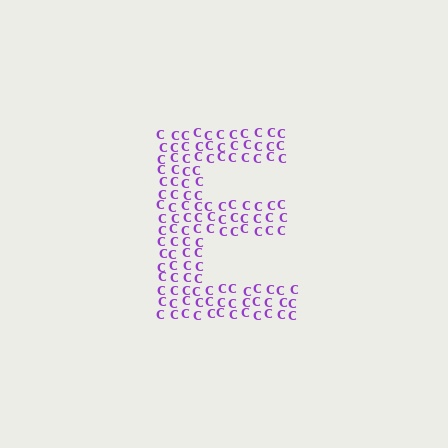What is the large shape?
The large shape is the letter E.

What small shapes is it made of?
It is made of small letter C's.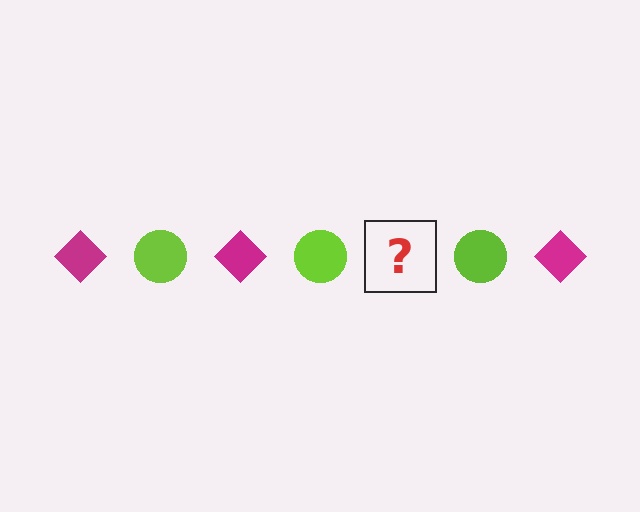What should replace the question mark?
The question mark should be replaced with a magenta diamond.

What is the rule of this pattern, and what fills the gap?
The rule is that the pattern alternates between magenta diamond and lime circle. The gap should be filled with a magenta diamond.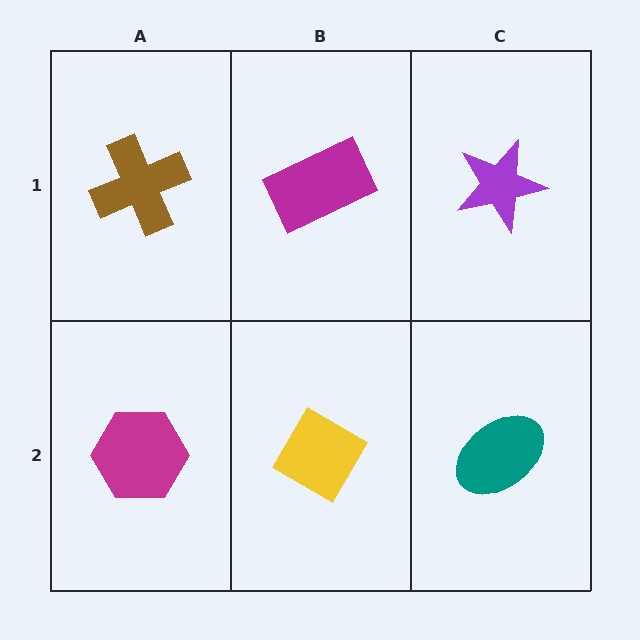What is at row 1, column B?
A magenta rectangle.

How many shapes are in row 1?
3 shapes.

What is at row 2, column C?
A teal ellipse.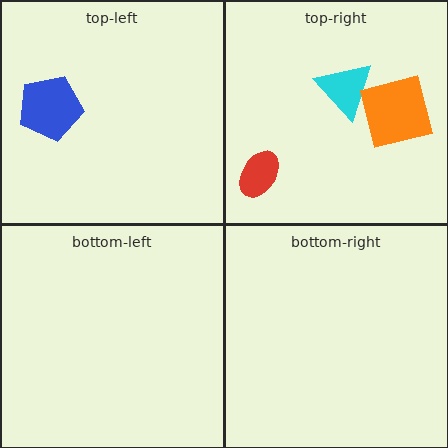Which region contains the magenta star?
The top-right region.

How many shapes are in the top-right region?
4.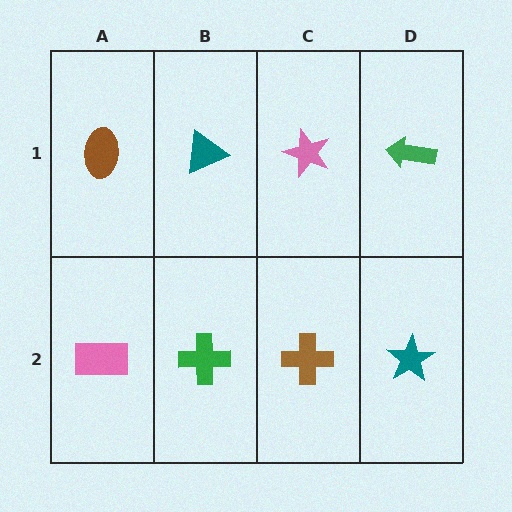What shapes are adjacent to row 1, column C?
A brown cross (row 2, column C), a teal triangle (row 1, column B), a green arrow (row 1, column D).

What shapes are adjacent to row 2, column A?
A brown ellipse (row 1, column A), a green cross (row 2, column B).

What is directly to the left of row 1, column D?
A pink star.